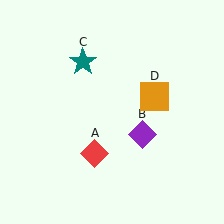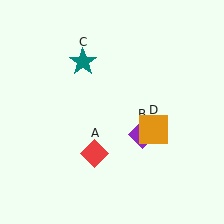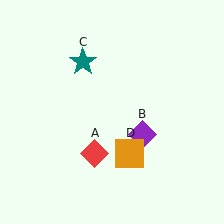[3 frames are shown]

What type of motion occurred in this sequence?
The orange square (object D) rotated clockwise around the center of the scene.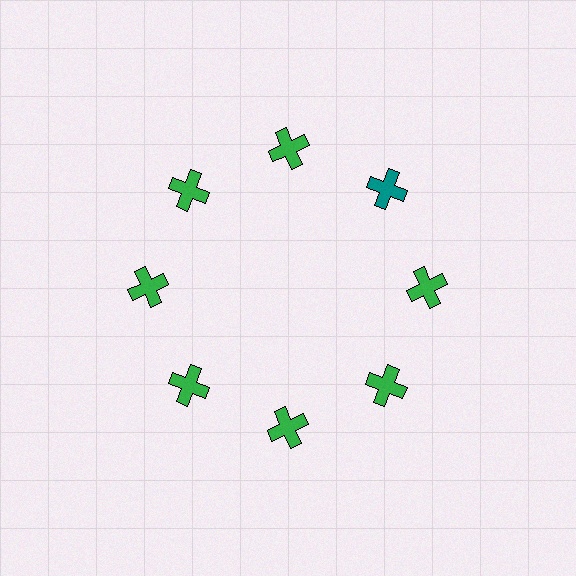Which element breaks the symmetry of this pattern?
The teal cross at roughly the 2 o'clock position breaks the symmetry. All other shapes are green crosses.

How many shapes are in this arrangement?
There are 8 shapes arranged in a ring pattern.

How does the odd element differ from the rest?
It has a different color: teal instead of green.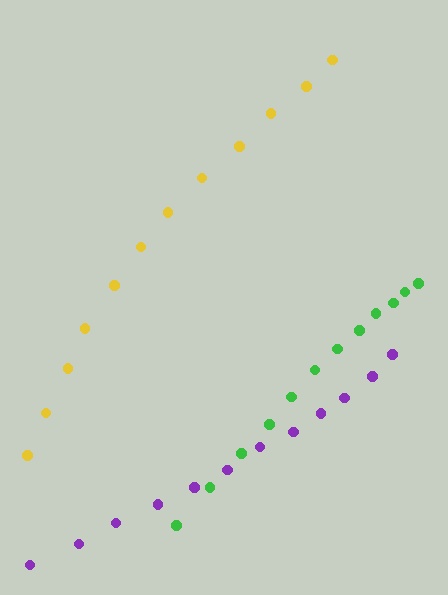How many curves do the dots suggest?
There are 3 distinct paths.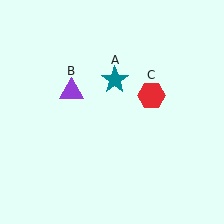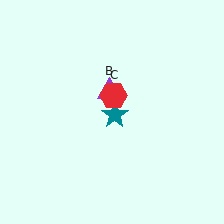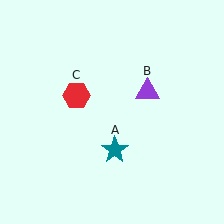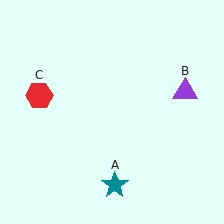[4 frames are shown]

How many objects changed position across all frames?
3 objects changed position: teal star (object A), purple triangle (object B), red hexagon (object C).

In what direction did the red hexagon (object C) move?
The red hexagon (object C) moved left.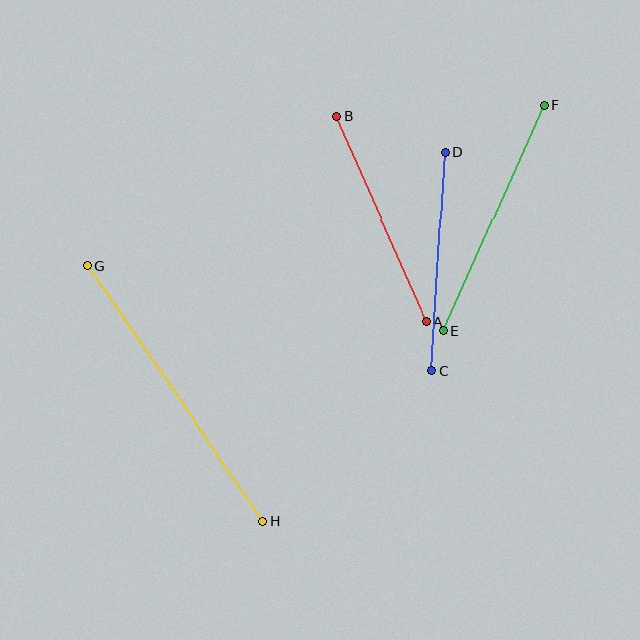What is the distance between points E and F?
The distance is approximately 247 pixels.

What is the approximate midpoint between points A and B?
The midpoint is at approximately (381, 219) pixels.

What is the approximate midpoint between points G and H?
The midpoint is at approximately (175, 393) pixels.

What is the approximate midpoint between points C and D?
The midpoint is at approximately (438, 261) pixels.